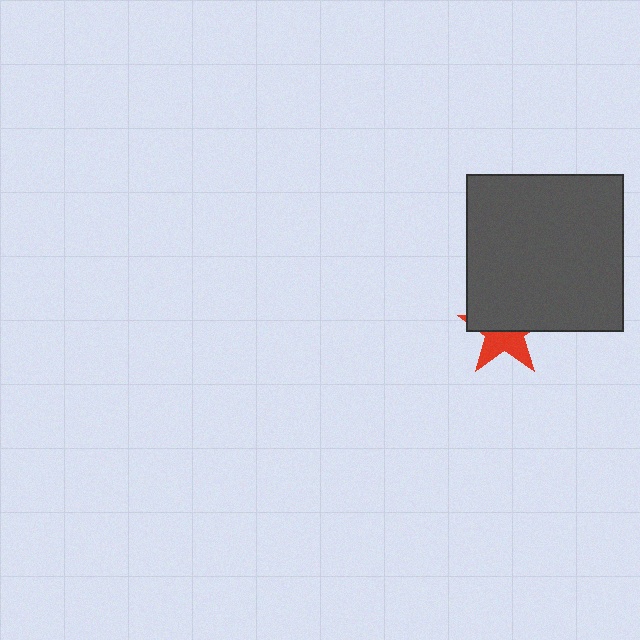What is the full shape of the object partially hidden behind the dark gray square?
The partially hidden object is a red star.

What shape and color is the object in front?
The object in front is a dark gray square.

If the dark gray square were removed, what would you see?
You would see the complete red star.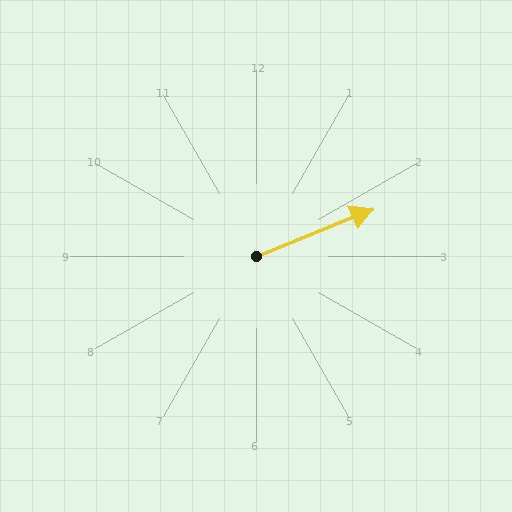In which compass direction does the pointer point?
East.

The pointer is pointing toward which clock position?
Roughly 2 o'clock.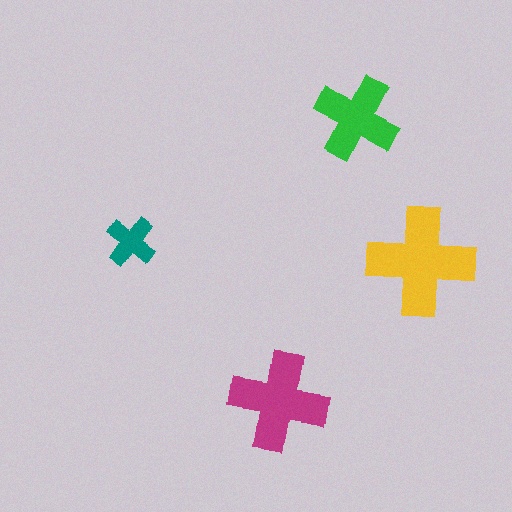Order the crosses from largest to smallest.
the yellow one, the magenta one, the green one, the teal one.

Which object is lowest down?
The magenta cross is bottommost.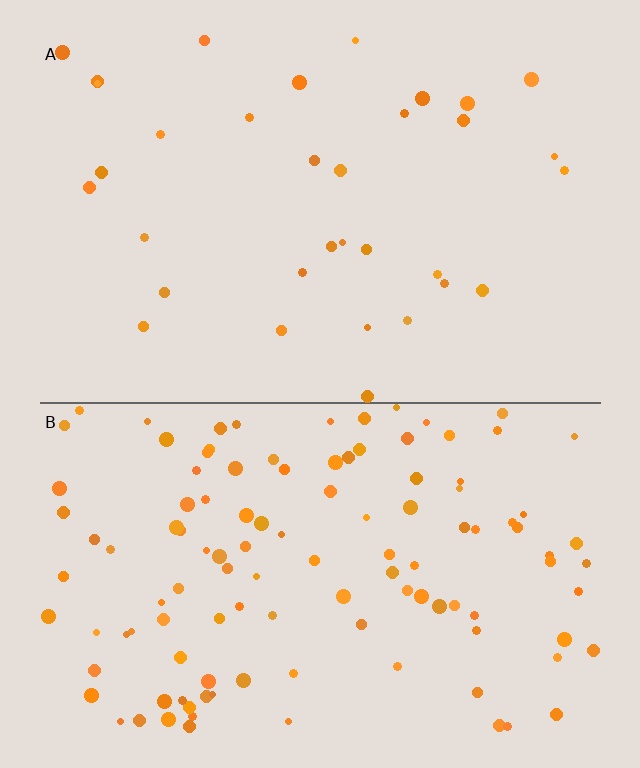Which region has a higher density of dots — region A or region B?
B (the bottom).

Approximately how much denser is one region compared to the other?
Approximately 3.5× — region B over region A.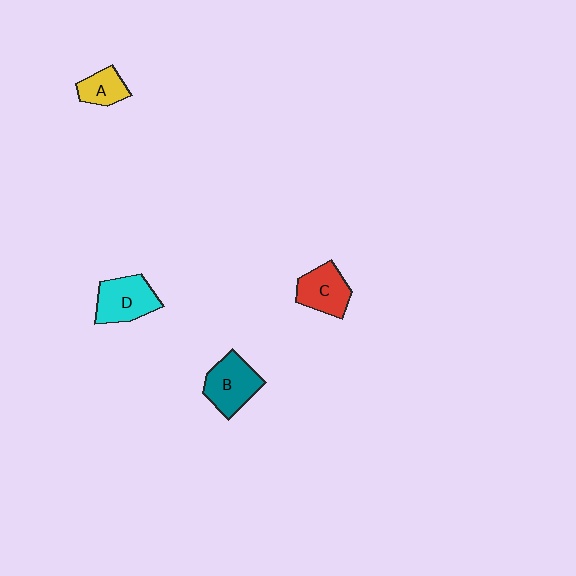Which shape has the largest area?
Shape B (teal).